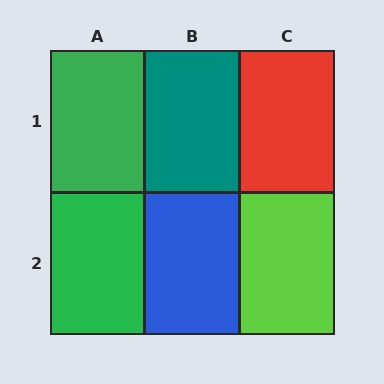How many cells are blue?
1 cell is blue.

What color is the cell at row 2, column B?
Blue.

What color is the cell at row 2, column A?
Green.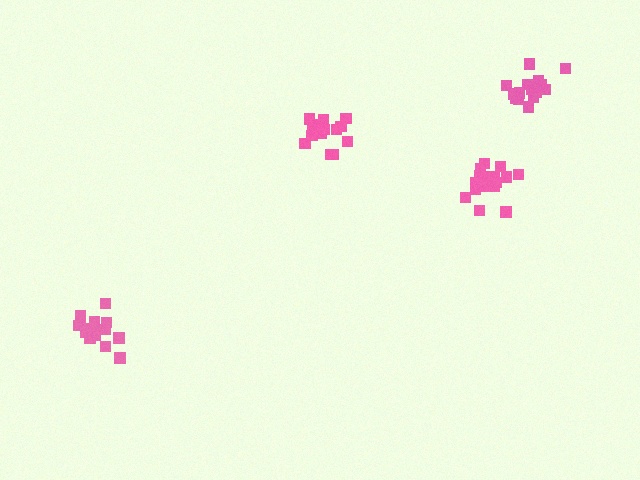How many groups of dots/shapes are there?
There are 4 groups.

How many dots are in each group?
Group 1: 16 dots, Group 2: 14 dots, Group 3: 19 dots, Group 4: 19 dots (68 total).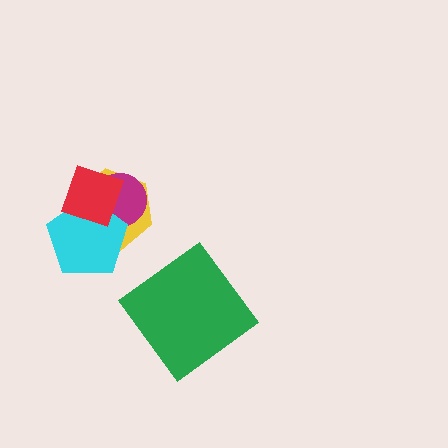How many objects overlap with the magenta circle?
3 objects overlap with the magenta circle.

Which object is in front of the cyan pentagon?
The red diamond is in front of the cyan pentagon.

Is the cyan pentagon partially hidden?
Yes, it is partially covered by another shape.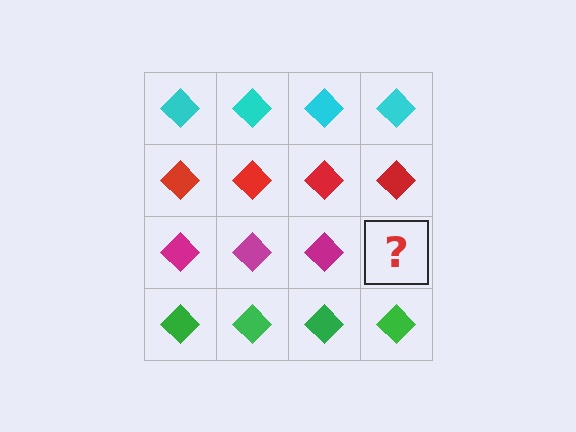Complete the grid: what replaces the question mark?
The question mark should be replaced with a magenta diamond.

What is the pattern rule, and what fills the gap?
The rule is that each row has a consistent color. The gap should be filled with a magenta diamond.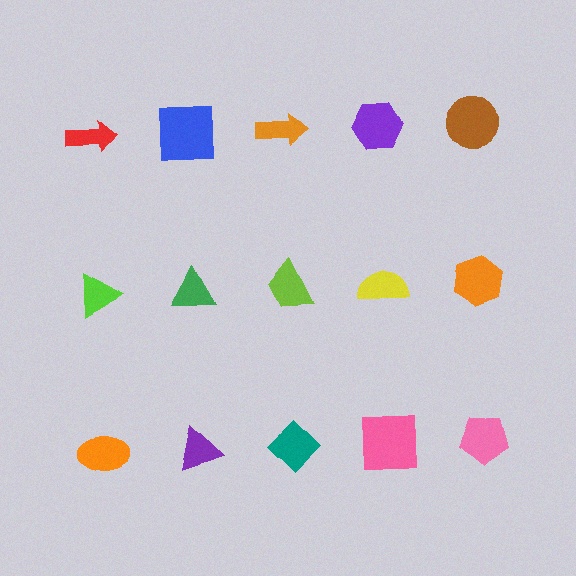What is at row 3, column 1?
An orange ellipse.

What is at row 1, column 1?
A red arrow.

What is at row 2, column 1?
A lime triangle.